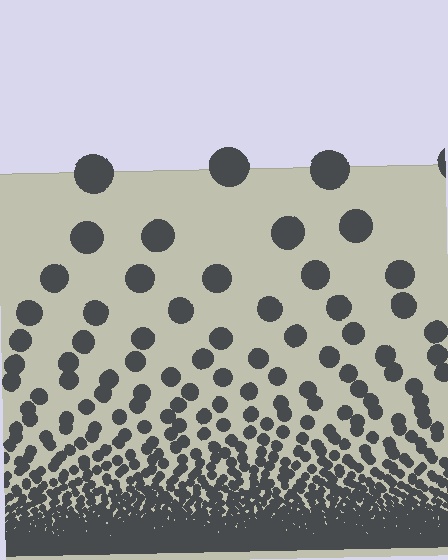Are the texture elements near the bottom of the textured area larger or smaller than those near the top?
Smaller. The gradient is inverted — elements near the bottom are smaller and denser.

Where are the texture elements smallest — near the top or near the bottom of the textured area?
Near the bottom.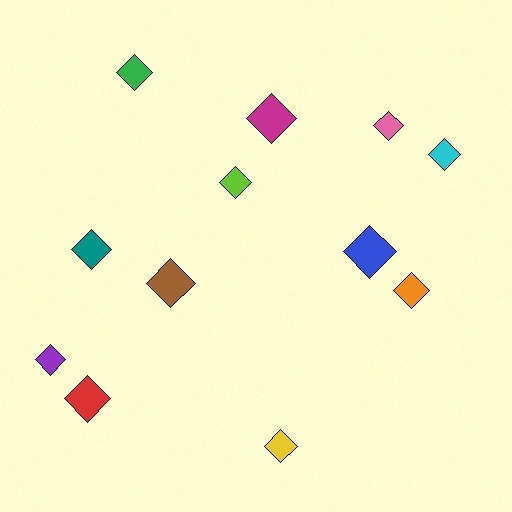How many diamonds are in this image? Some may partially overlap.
There are 12 diamonds.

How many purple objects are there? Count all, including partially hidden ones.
There is 1 purple object.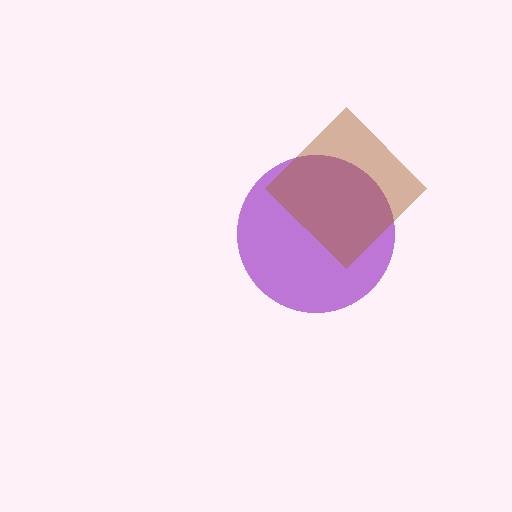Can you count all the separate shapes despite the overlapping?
Yes, there are 2 separate shapes.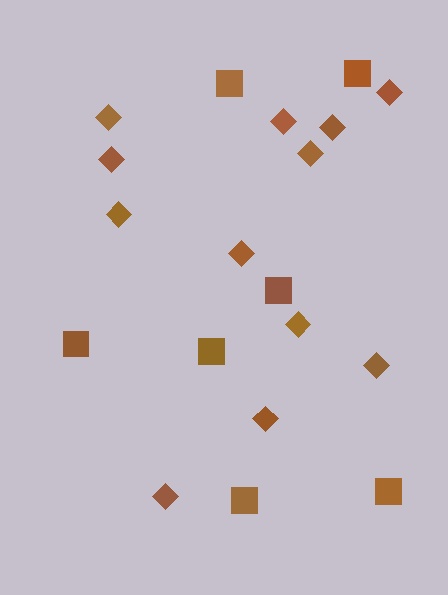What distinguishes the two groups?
There are 2 groups: one group of diamonds (12) and one group of squares (7).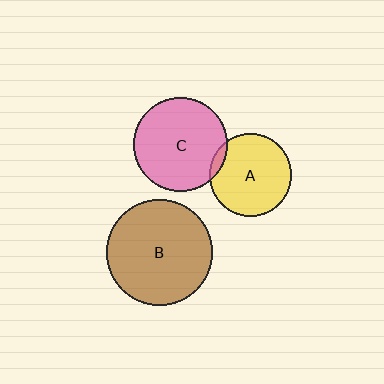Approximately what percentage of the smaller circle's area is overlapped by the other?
Approximately 5%.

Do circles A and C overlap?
Yes.